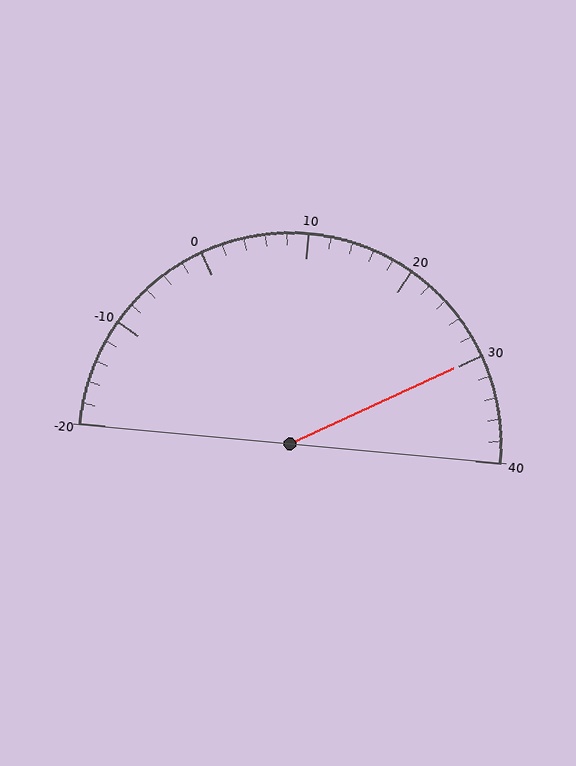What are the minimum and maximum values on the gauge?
The gauge ranges from -20 to 40.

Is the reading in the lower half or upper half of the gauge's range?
The reading is in the upper half of the range (-20 to 40).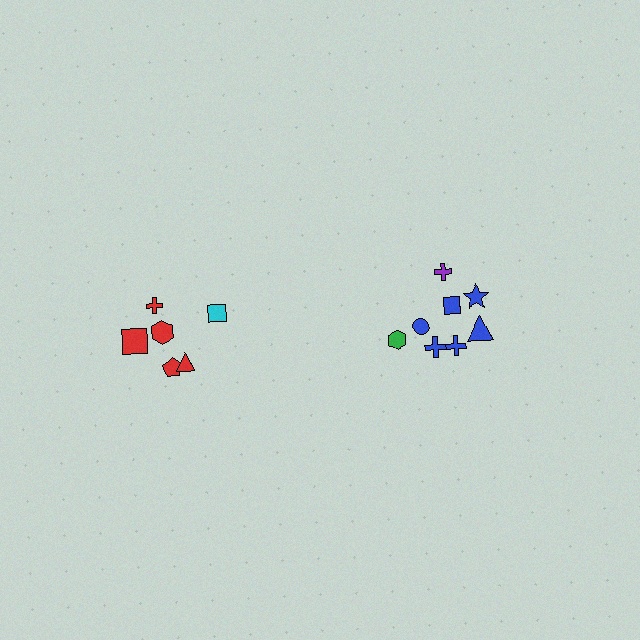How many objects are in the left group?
There are 6 objects.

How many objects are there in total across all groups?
There are 14 objects.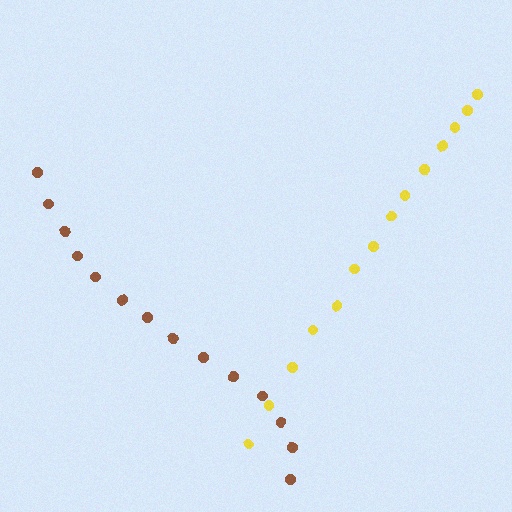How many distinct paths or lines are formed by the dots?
There are 2 distinct paths.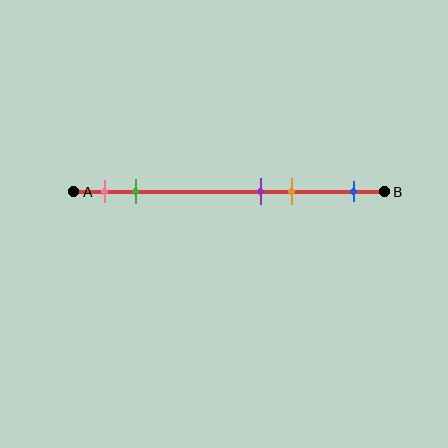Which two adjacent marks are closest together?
The purple and orange marks are the closest adjacent pair.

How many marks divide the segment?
There are 5 marks dividing the segment.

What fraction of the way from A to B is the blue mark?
The blue mark is approximately 90% (0.9) of the way from A to B.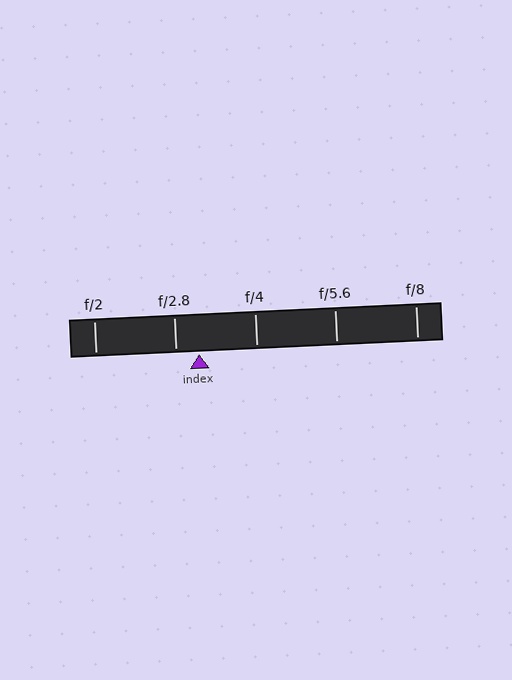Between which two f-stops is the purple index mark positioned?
The index mark is between f/2.8 and f/4.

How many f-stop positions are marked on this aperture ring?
There are 5 f-stop positions marked.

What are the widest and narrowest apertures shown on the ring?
The widest aperture shown is f/2 and the narrowest is f/8.